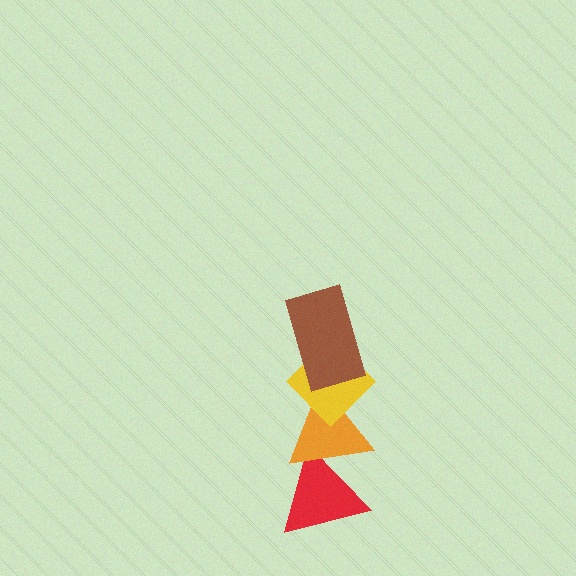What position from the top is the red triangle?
The red triangle is 4th from the top.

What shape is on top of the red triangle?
The orange triangle is on top of the red triangle.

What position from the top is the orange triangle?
The orange triangle is 3rd from the top.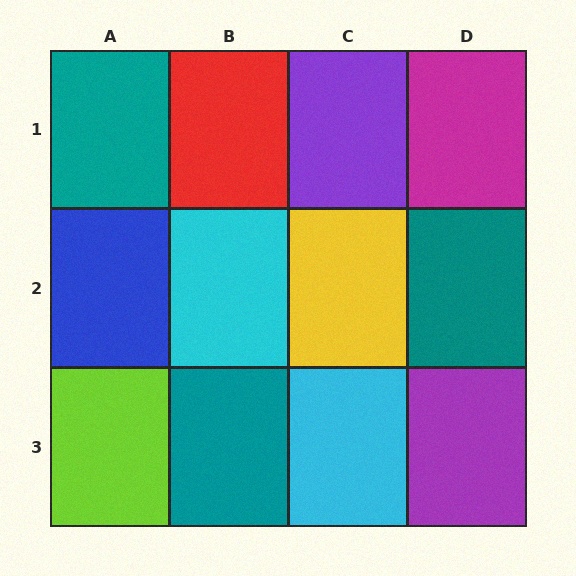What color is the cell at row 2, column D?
Teal.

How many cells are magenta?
1 cell is magenta.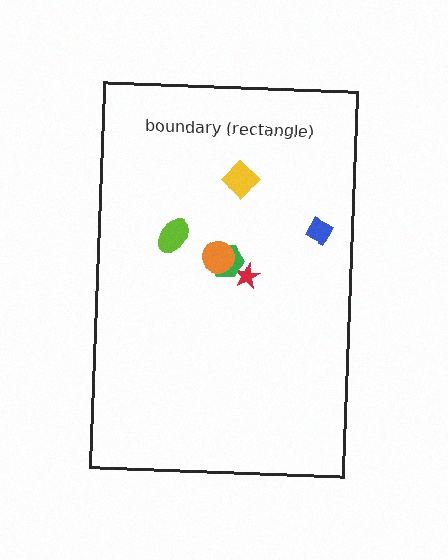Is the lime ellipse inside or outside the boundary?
Inside.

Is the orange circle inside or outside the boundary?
Inside.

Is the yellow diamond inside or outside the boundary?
Inside.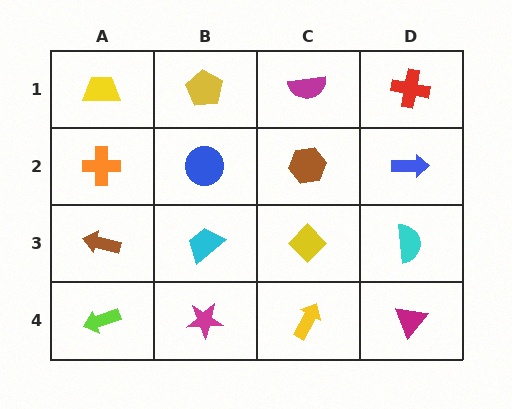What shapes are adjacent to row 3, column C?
A brown hexagon (row 2, column C), a yellow arrow (row 4, column C), a cyan trapezoid (row 3, column B), a cyan semicircle (row 3, column D).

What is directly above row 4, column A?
A brown arrow.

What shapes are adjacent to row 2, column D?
A red cross (row 1, column D), a cyan semicircle (row 3, column D), a brown hexagon (row 2, column C).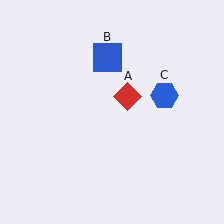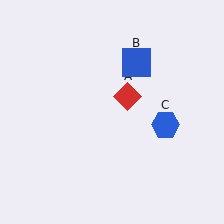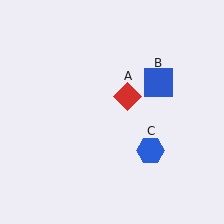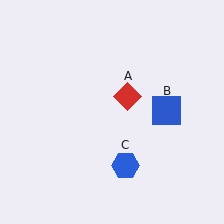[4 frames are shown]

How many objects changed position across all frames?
2 objects changed position: blue square (object B), blue hexagon (object C).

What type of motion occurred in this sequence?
The blue square (object B), blue hexagon (object C) rotated clockwise around the center of the scene.